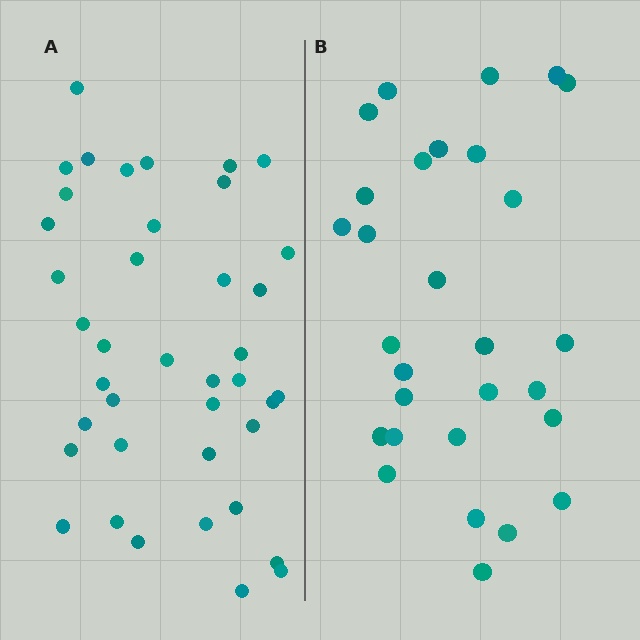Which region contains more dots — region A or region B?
Region A (the left region) has more dots.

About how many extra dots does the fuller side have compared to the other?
Region A has roughly 12 or so more dots than region B.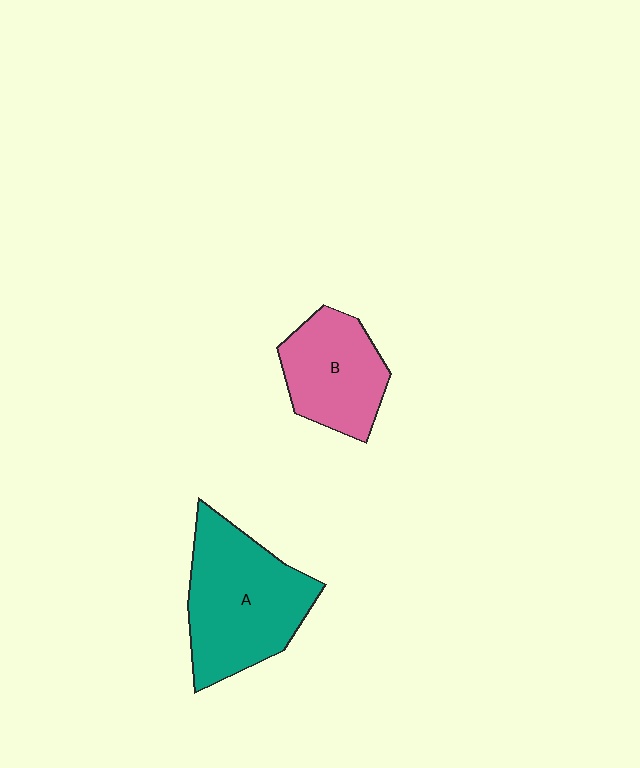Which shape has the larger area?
Shape A (teal).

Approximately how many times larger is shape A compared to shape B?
Approximately 1.5 times.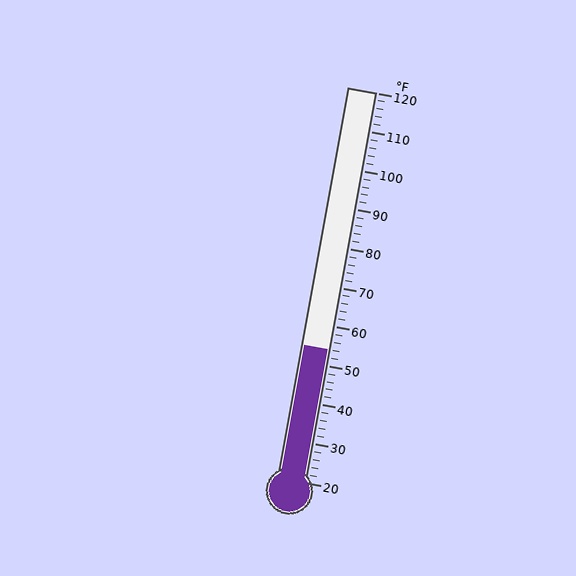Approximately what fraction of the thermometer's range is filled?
The thermometer is filled to approximately 35% of its range.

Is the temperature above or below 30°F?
The temperature is above 30°F.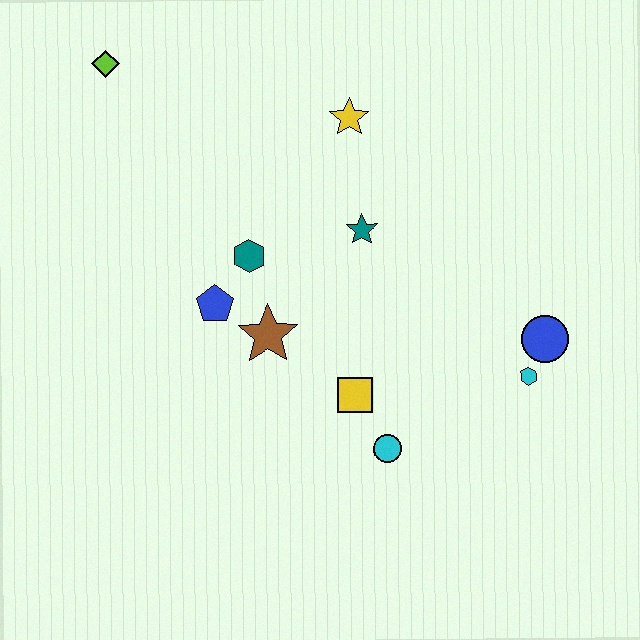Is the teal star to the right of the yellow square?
Yes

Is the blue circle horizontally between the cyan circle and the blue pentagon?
No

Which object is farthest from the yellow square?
The lime diamond is farthest from the yellow square.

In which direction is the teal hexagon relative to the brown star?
The teal hexagon is above the brown star.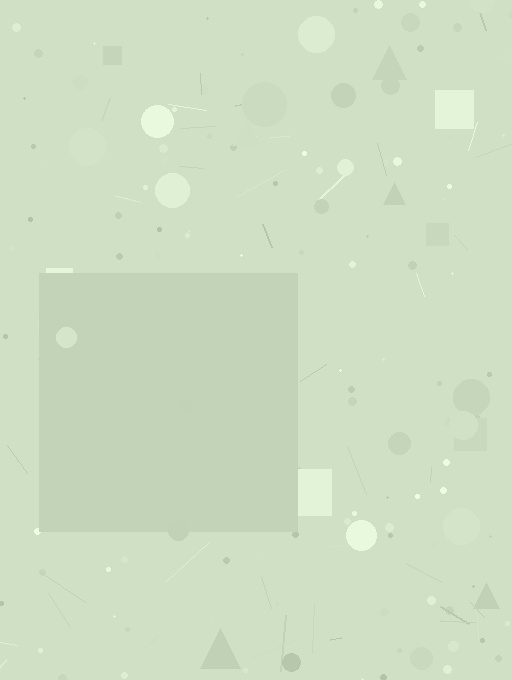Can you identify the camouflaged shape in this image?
The camouflaged shape is a square.